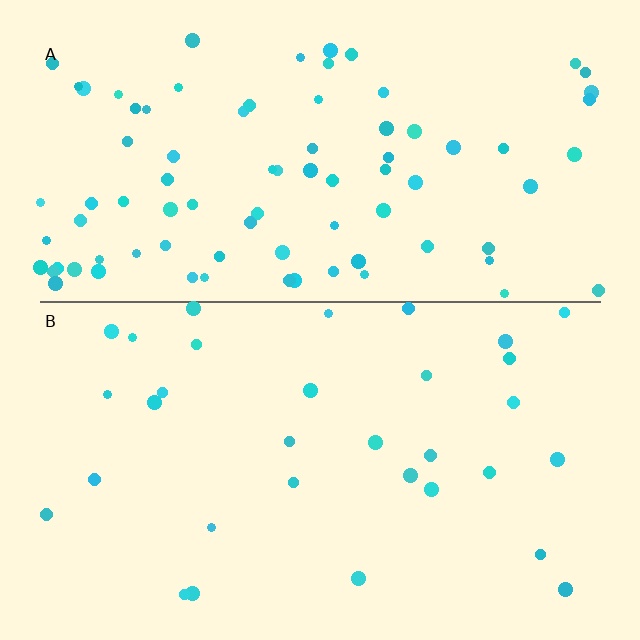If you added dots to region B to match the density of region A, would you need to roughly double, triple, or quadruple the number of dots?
Approximately triple.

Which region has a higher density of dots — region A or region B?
A (the top).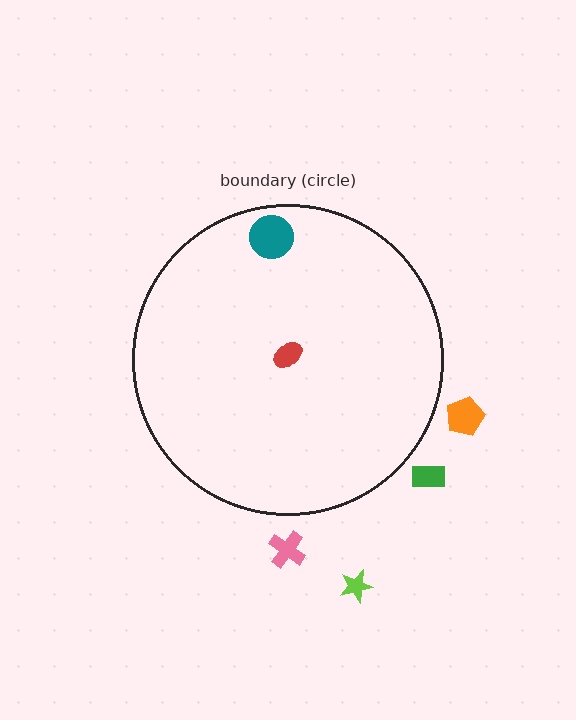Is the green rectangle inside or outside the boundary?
Outside.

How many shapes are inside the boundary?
2 inside, 4 outside.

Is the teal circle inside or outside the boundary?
Inside.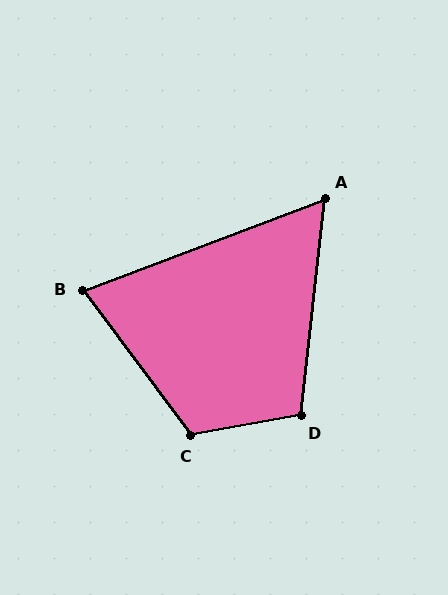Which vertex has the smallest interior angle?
A, at approximately 63 degrees.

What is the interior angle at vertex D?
Approximately 106 degrees (obtuse).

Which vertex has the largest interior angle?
C, at approximately 117 degrees.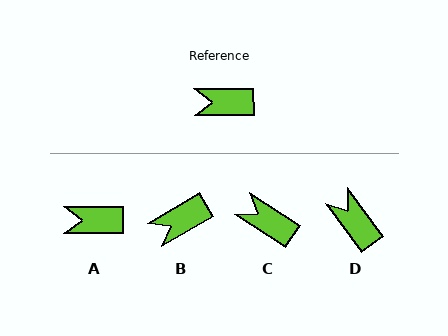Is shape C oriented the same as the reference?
No, it is off by about 34 degrees.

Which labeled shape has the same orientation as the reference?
A.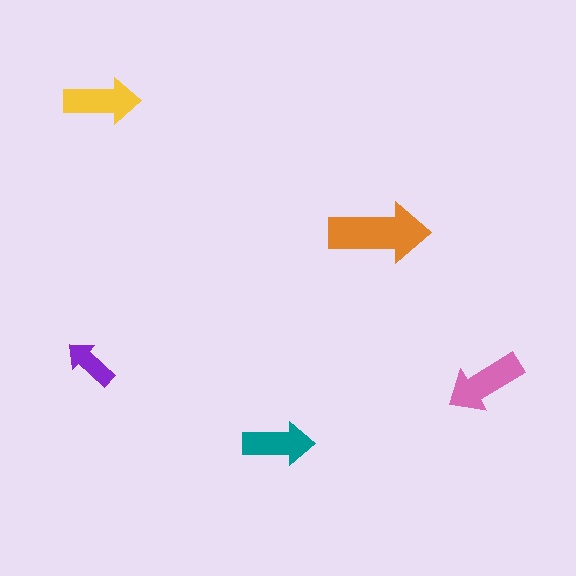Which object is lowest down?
The teal arrow is bottommost.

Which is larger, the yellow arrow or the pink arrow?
The pink one.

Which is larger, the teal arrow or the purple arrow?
The teal one.